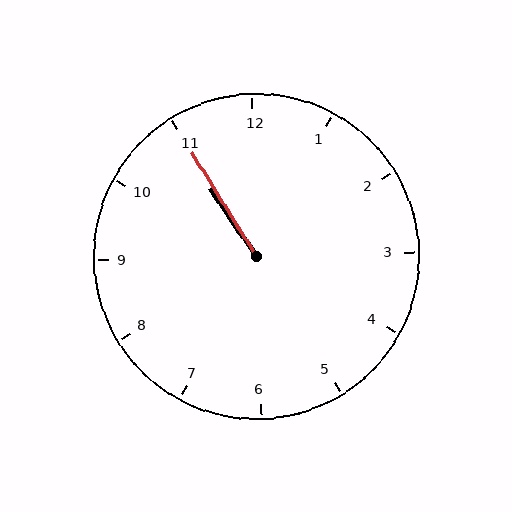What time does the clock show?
10:55.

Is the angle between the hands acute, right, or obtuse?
It is acute.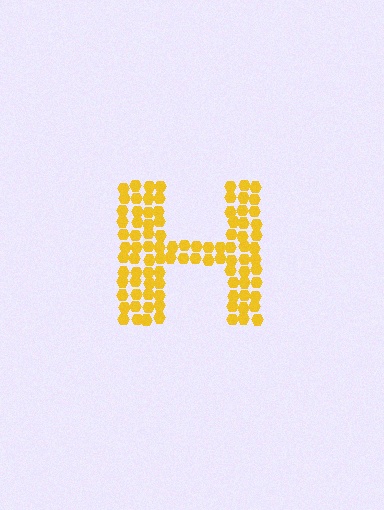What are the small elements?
The small elements are hexagons.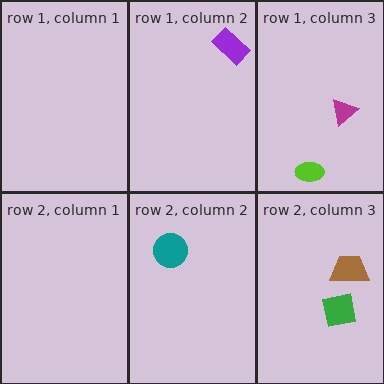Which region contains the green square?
The row 2, column 3 region.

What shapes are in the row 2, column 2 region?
The teal circle.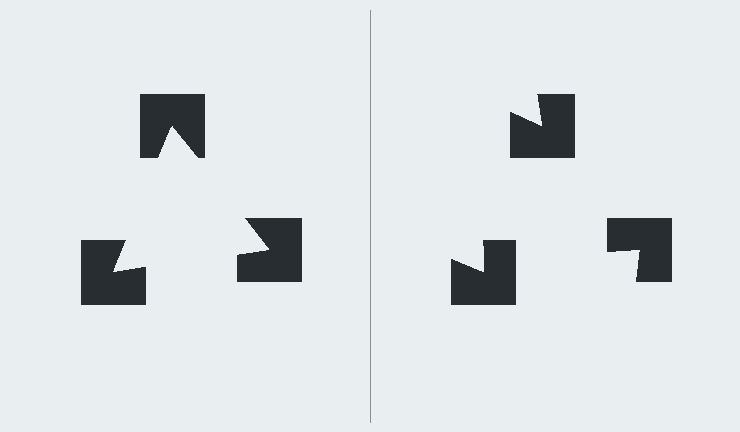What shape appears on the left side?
An illusory triangle.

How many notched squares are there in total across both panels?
6 — 3 on each side.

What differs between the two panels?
The notched squares are positioned identically on both sides; only the wedge orientations differ. On the left they align to a triangle; on the right they are misaligned.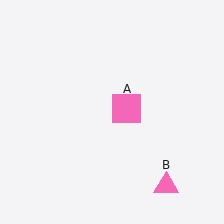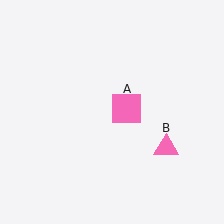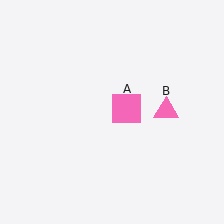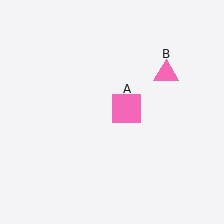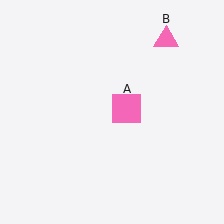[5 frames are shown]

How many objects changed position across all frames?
1 object changed position: pink triangle (object B).